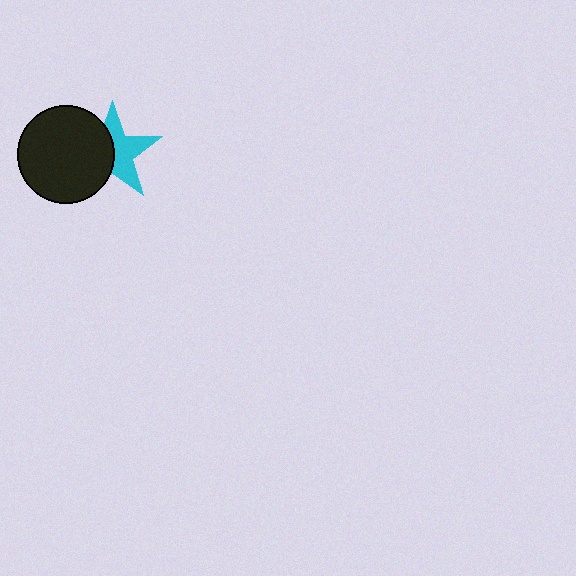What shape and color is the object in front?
The object in front is a black circle.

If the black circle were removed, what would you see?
You would see the complete cyan star.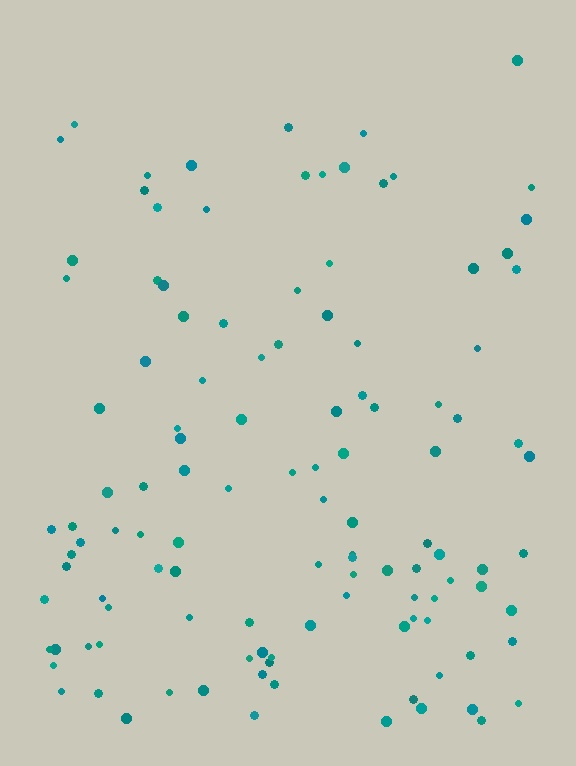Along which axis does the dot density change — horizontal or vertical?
Vertical.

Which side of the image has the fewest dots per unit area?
The top.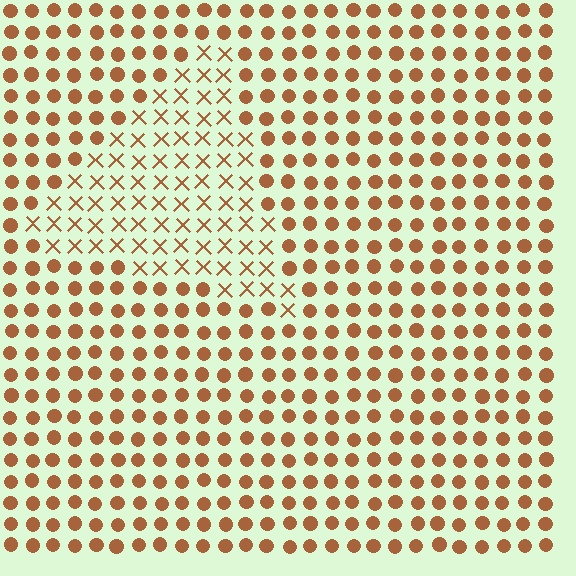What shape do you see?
I see a triangle.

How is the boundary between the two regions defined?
The boundary is defined by a change in element shape: X marks inside vs. circles outside. All elements share the same color and spacing.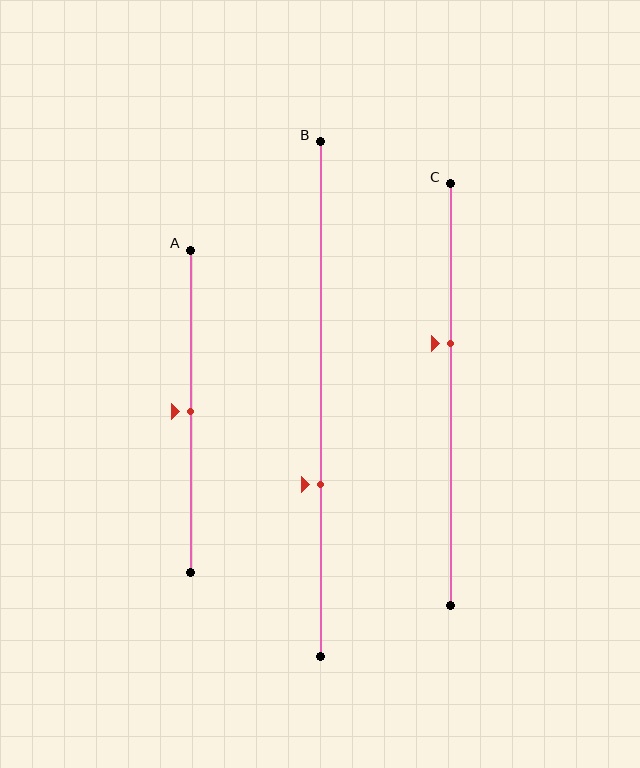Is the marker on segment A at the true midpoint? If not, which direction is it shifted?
Yes, the marker on segment A is at the true midpoint.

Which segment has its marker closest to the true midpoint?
Segment A has its marker closest to the true midpoint.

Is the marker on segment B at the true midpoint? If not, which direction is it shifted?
No, the marker on segment B is shifted downward by about 17% of the segment length.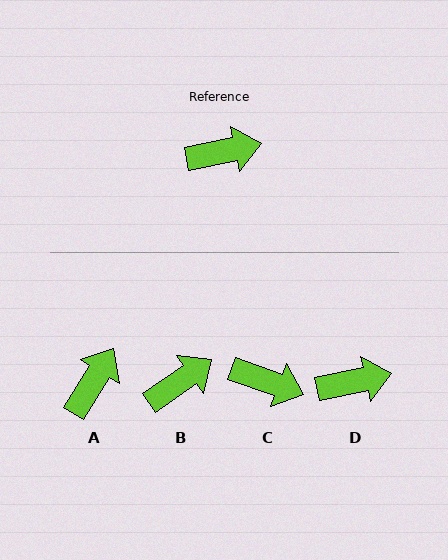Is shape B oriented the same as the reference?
No, it is off by about 23 degrees.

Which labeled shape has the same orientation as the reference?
D.